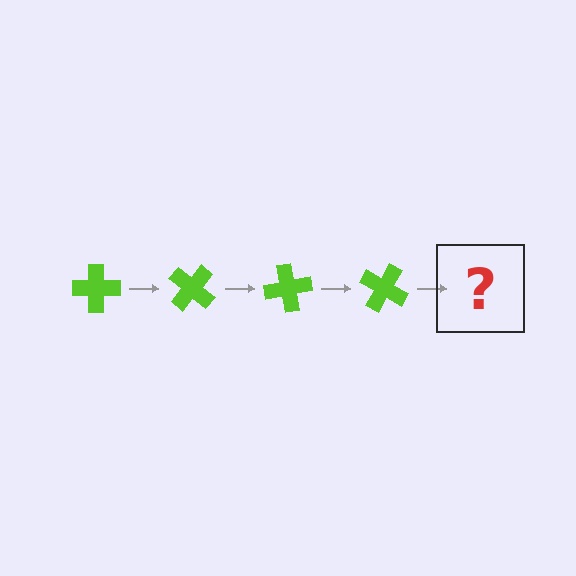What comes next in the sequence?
The next element should be a lime cross rotated 160 degrees.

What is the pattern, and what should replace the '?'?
The pattern is that the cross rotates 40 degrees each step. The '?' should be a lime cross rotated 160 degrees.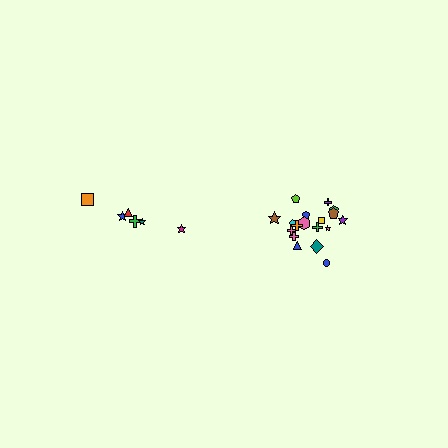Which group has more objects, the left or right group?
The right group.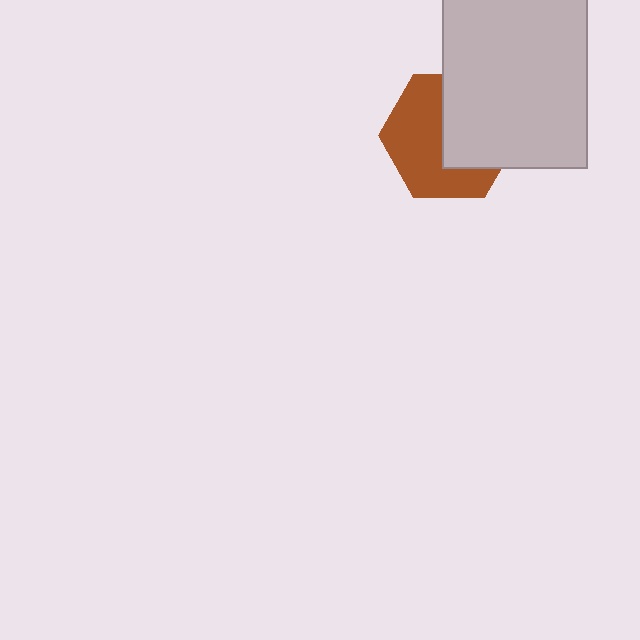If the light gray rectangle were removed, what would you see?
You would see the complete brown hexagon.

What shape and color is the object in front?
The object in front is a light gray rectangle.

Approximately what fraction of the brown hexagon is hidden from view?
Roughly 46% of the brown hexagon is hidden behind the light gray rectangle.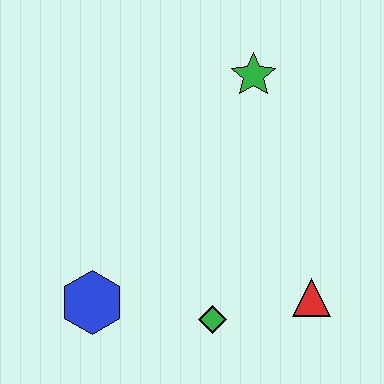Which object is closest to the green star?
The red triangle is closest to the green star.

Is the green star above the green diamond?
Yes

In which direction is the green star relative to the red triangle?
The green star is above the red triangle.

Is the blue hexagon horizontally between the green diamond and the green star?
No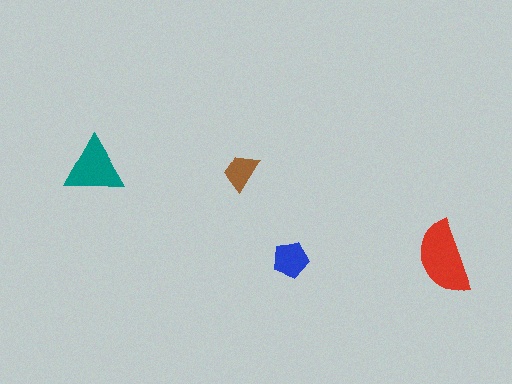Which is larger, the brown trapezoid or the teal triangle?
The teal triangle.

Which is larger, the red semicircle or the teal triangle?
The red semicircle.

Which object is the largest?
The red semicircle.